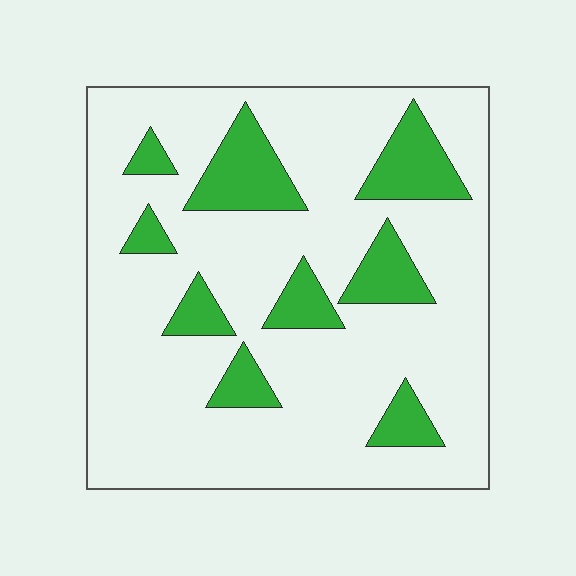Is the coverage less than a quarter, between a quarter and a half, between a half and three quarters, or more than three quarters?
Less than a quarter.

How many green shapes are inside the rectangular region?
9.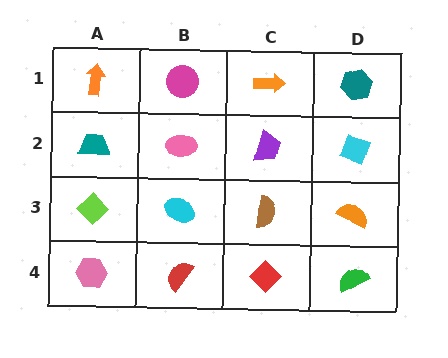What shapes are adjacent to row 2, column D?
A teal hexagon (row 1, column D), an orange semicircle (row 3, column D), a purple trapezoid (row 2, column C).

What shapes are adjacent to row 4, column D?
An orange semicircle (row 3, column D), a red diamond (row 4, column C).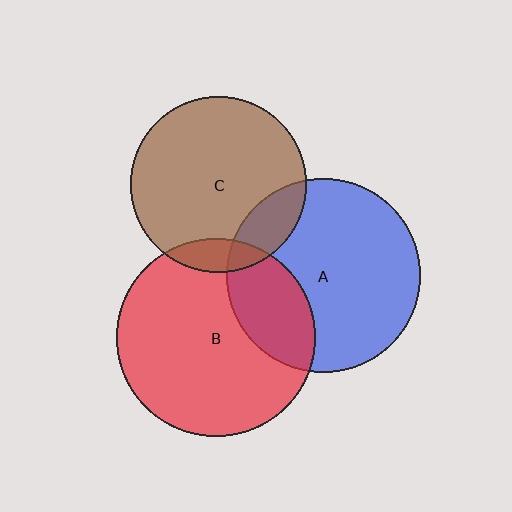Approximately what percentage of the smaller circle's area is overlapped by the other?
Approximately 15%.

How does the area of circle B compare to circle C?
Approximately 1.3 times.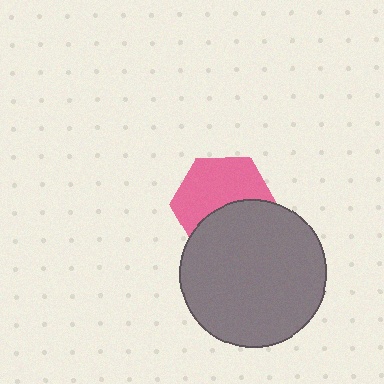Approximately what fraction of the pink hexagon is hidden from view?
Roughly 42% of the pink hexagon is hidden behind the gray circle.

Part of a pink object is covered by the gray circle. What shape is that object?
It is a hexagon.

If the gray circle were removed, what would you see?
You would see the complete pink hexagon.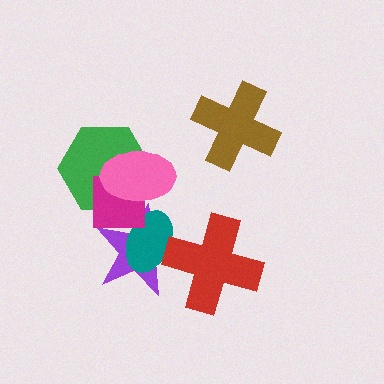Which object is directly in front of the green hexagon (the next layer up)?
The magenta square is directly in front of the green hexagon.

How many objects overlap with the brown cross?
0 objects overlap with the brown cross.